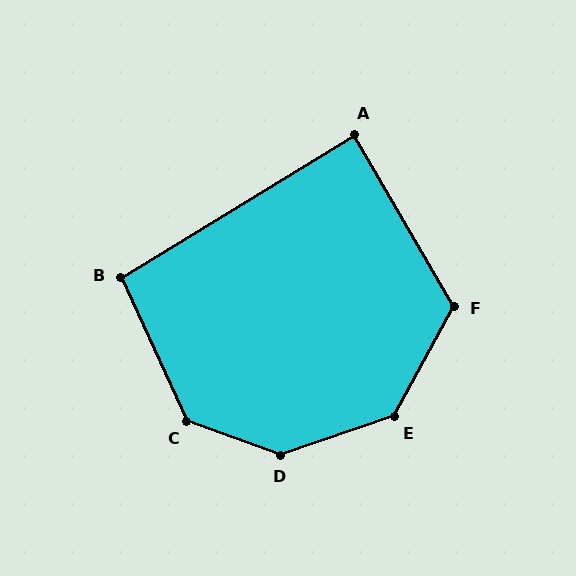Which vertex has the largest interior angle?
D, at approximately 142 degrees.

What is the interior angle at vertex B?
Approximately 97 degrees (obtuse).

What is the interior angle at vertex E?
Approximately 137 degrees (obtuse).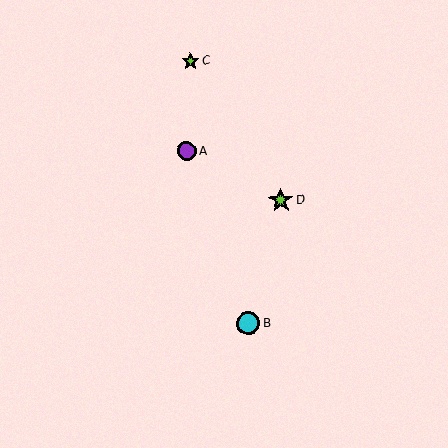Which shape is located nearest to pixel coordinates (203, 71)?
The lime star (labeled C) at (190, 61) is nearest to that location.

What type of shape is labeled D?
Shape D is a lime star.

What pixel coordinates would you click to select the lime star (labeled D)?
Click at (281, 200) to select the lime star D.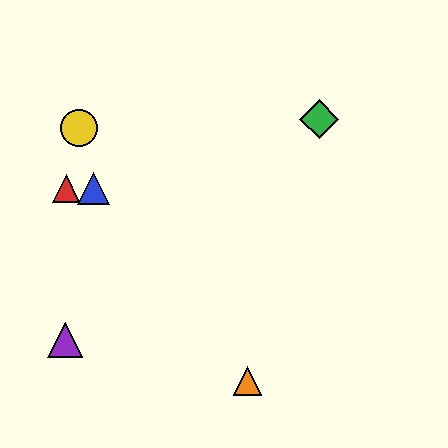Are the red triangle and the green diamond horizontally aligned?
No, the red triangle is at y≈188 and the green diamond is at y≈119.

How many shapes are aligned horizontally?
2 shapes (the red triangle, the blue triangle) are aligned horizontally.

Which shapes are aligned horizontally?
The red triangle, the blue triangle are aligned horizontally.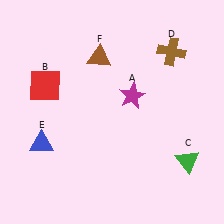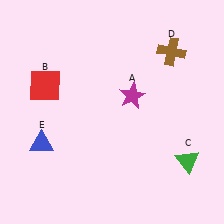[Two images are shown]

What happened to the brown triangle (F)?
The brown triangle (F) was removed in Image 2. It was in the top-left area of Image 1.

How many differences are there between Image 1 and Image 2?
There is 1 difference between the two images.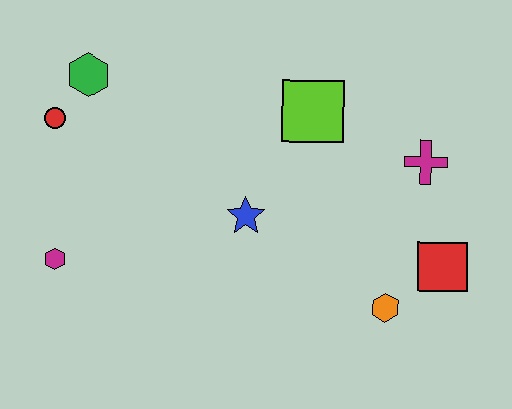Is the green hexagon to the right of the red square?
No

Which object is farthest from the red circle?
The red square is farthest from the red circle.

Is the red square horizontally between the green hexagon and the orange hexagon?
No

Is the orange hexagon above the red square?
No